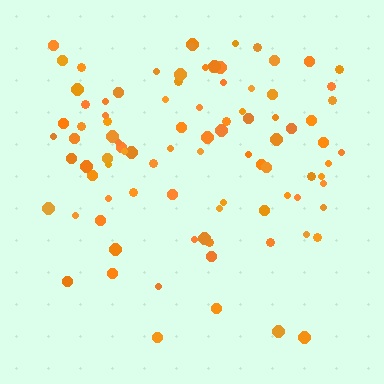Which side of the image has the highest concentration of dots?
The top.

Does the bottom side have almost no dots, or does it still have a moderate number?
Still a moderate number, just noticeably fewer than the top.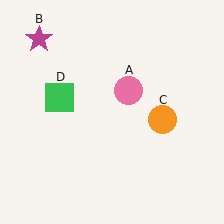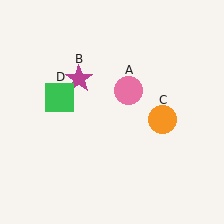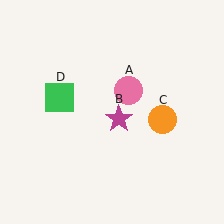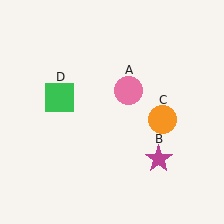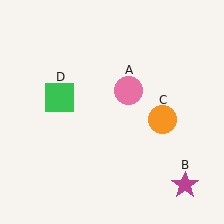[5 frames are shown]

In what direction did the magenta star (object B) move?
The magenta star (object B) moved down and to the right.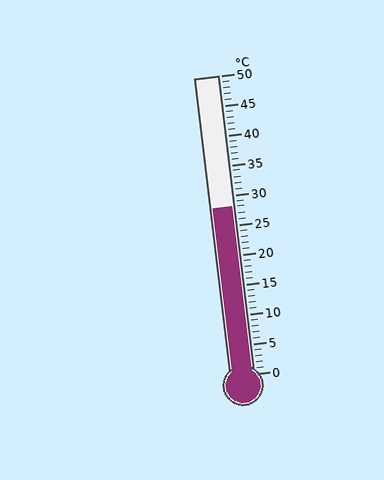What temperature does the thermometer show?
The thermometer shows approximately 28°C.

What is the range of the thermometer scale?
The thermometer scale ranges from 0°C to 50°C.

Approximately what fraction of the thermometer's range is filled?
The thermometer is filled to approximately 55% of its range.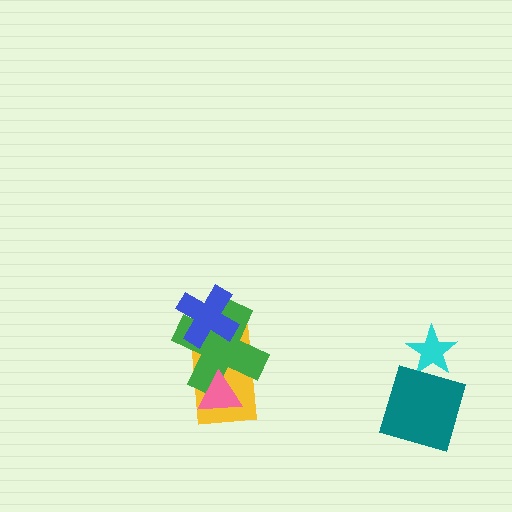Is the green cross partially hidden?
Yes, it is partially covered by another shape.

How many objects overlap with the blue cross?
2 objects overlap with the blue cross.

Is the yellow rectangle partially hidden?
Yes, it is partially covered by another shape.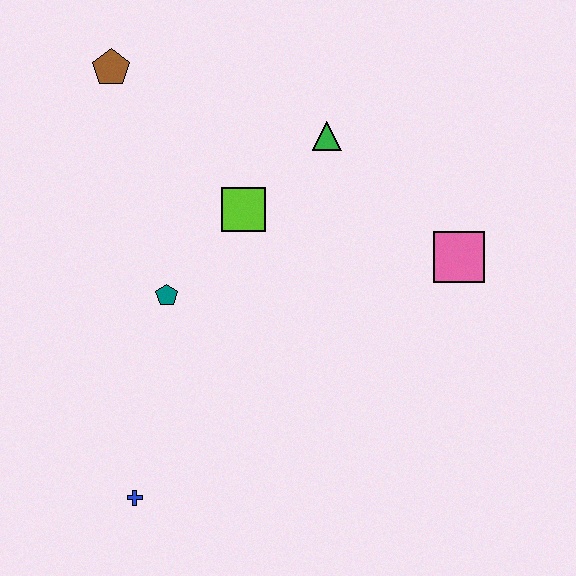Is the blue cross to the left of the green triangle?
Yes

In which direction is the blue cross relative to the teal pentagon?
The blue cross is below the teal pentagon.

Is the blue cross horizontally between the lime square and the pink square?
No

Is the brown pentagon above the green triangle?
Yes